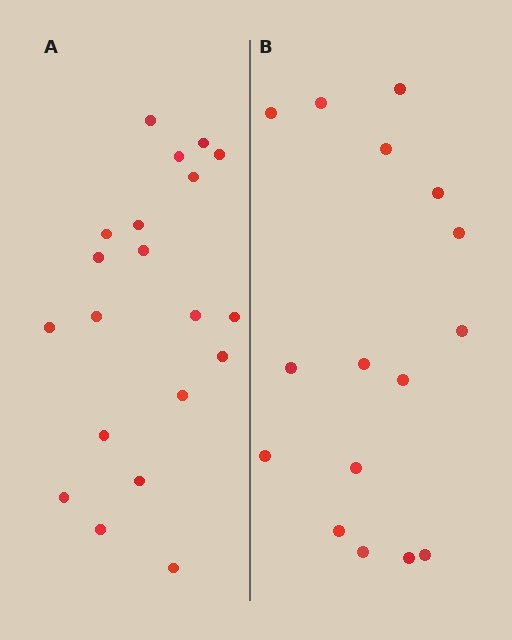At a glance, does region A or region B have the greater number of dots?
Region A (the left region) has more dots.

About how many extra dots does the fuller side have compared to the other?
Region A has about 4 more dots than region B.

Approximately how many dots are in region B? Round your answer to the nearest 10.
About 20 dots. (The exact count is 16, which rounds to 20.)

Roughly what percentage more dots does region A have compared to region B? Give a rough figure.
About 25% more.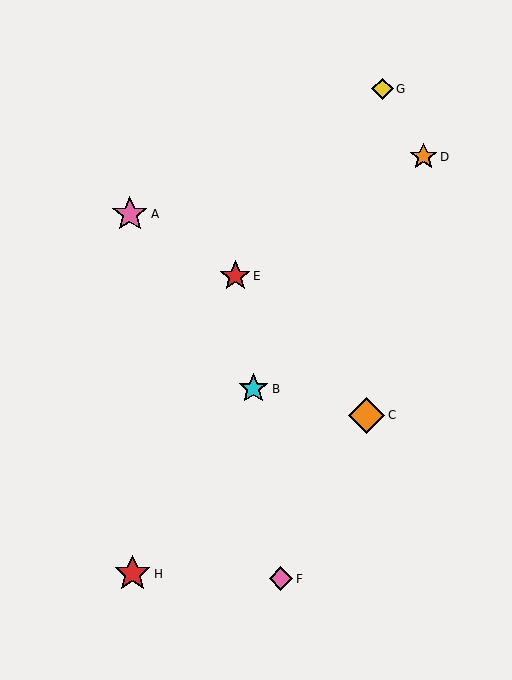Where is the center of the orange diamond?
The center of the orange diamond is at (367, 415).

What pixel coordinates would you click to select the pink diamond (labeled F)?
Click at (281, 579) to select the pink diamond F.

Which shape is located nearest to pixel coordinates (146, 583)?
The red star (labeled H) at (132, 574) is nearest to that location.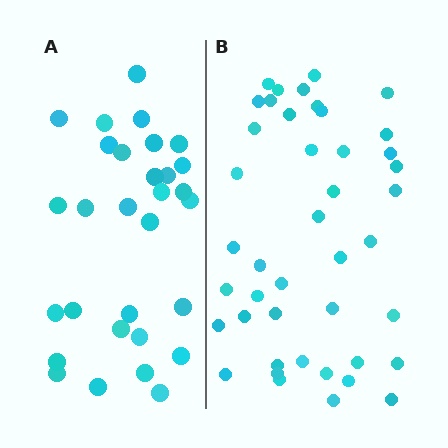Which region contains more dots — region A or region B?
Region B (the right region) has more dots.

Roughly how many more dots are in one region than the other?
Region B has approximately 15 more dots than region A.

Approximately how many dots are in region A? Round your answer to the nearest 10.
About 30 dots.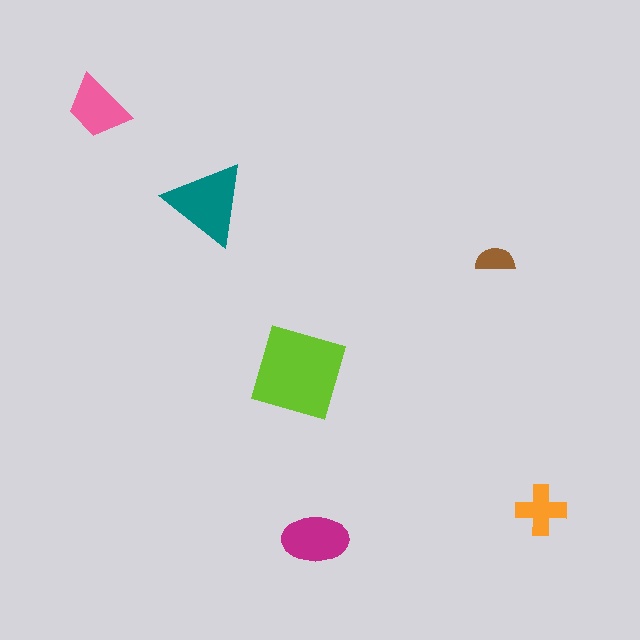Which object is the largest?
The lime diamond.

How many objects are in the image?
There are 6 objects in the image.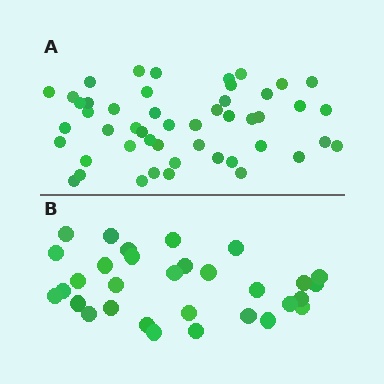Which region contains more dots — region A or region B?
Region A (the top region) has more dots.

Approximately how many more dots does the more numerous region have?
Region A has approximately 20 more dots than region B.